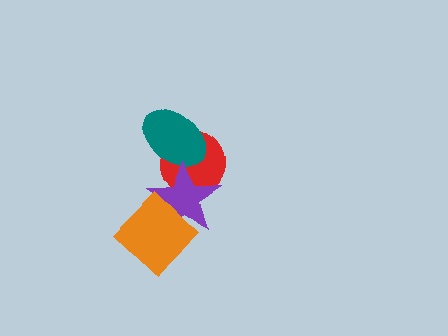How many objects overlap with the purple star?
3 objects overlap with the purple star.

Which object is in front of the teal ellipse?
The purple star is in front of the teal ellipse.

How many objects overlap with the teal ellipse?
2 objects overlap with the teal ellipse.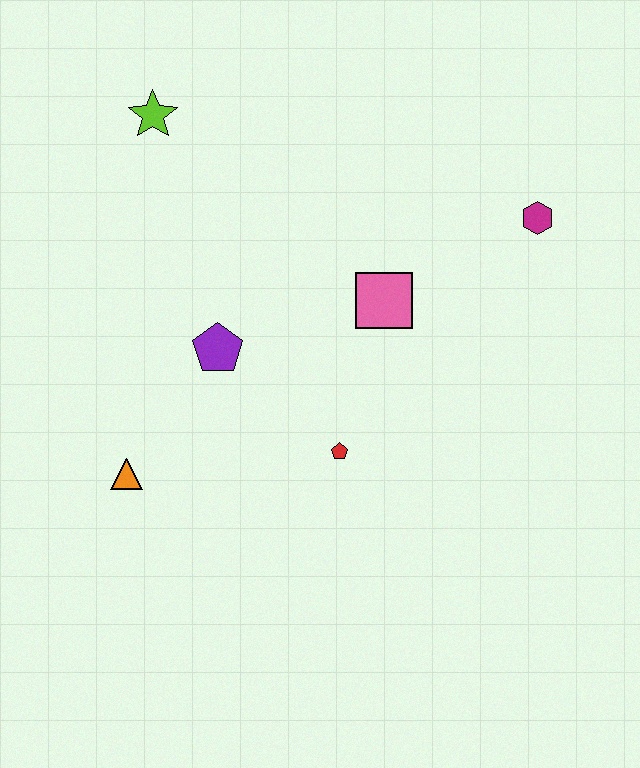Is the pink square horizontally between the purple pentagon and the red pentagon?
No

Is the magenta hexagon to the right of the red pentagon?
Yes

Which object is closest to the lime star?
The purple pentagon is closest to the lime star.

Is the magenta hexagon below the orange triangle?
No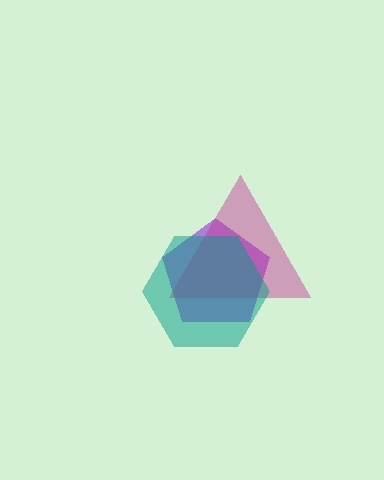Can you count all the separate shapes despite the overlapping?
Yes, there are 3 separate shapes.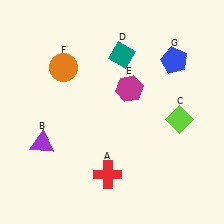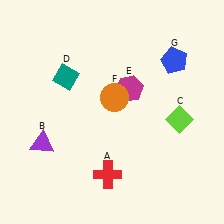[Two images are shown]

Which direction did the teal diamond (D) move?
The teal diamond (D) moved left.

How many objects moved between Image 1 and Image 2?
2 objects moved between the two images.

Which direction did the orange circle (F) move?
The orange circle (F) moved right.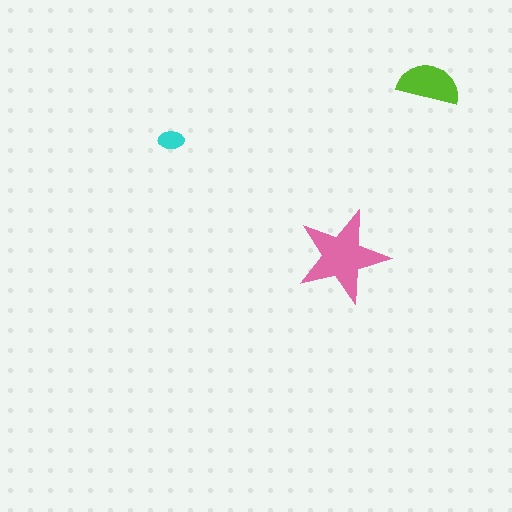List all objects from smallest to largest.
The cyan ellipse, the lime semicircle, the pink star.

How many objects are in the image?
There are 3 objects in the image.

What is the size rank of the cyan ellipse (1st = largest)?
3rd.